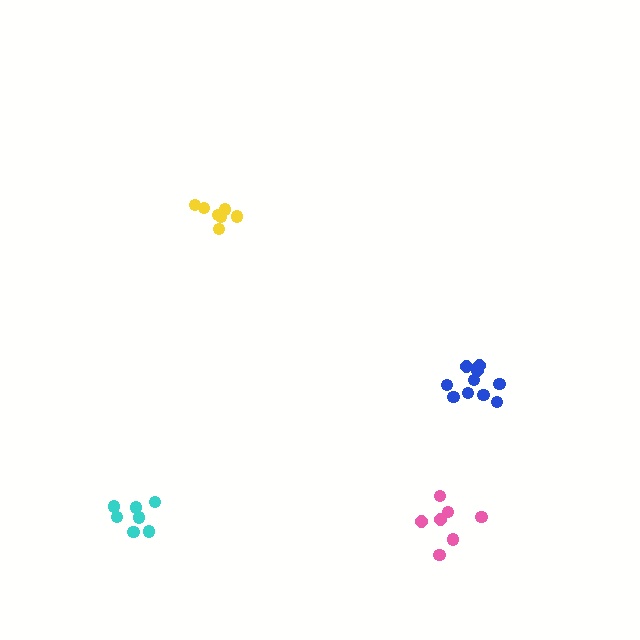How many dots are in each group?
Group 1: 10 dots, Group 2: 7 dots, Group 3: 7 dots, Group 4: 7 dots (31 total).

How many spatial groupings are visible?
There are 4 spatial groupings.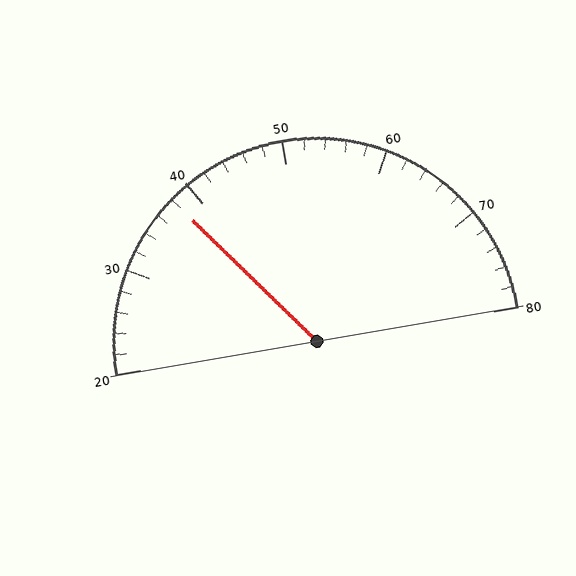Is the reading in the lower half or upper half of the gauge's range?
The reading is in the lower half of the range (20 to 80).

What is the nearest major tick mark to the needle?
The nearest major tick mark is 40.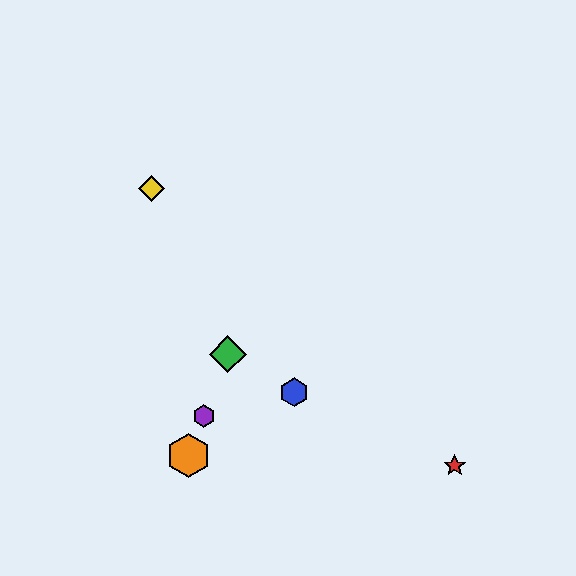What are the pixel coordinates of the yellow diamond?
The yellow diamond is at (152, 189).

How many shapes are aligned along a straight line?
3 shapes (the green diamond, the purple hexagon, the orange hexagon) are aligned along a straight line.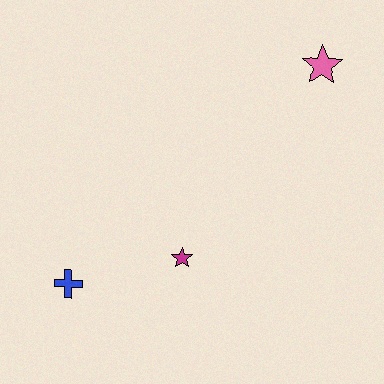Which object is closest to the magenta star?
The blue cross is closest to the magenta star.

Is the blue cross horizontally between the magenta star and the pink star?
No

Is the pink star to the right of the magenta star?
Yes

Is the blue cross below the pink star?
Yes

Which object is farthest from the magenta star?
The pink star is farthest from the magenta star.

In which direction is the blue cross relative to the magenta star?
The blue cross is to the left of the magenta star.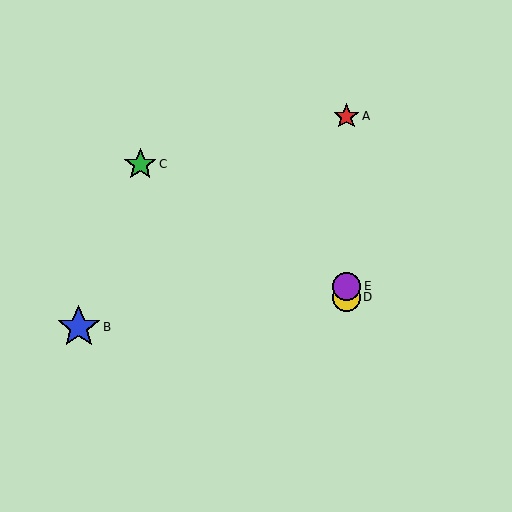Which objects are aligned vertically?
Objects A, D, E are aligned vertically.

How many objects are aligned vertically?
3 objects (A, D, E) are aligned vertically.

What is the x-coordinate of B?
Object B is at x≈79.